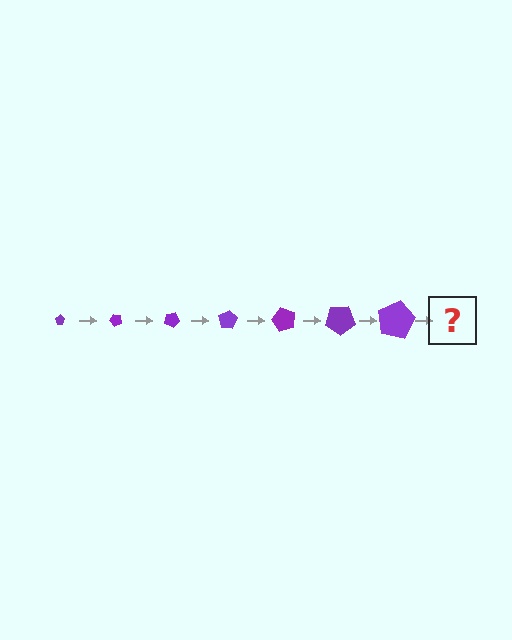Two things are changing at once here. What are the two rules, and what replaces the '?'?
The two rules are that the pentagon grows larger each step and it rotates 50 degrees each step. The '?' should be a pentagon, larger than the previous one and rotated 350 degrees from the start.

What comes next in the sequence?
The next element should be a pentagon, larger than the previous one and rotated 350 degrees from the start.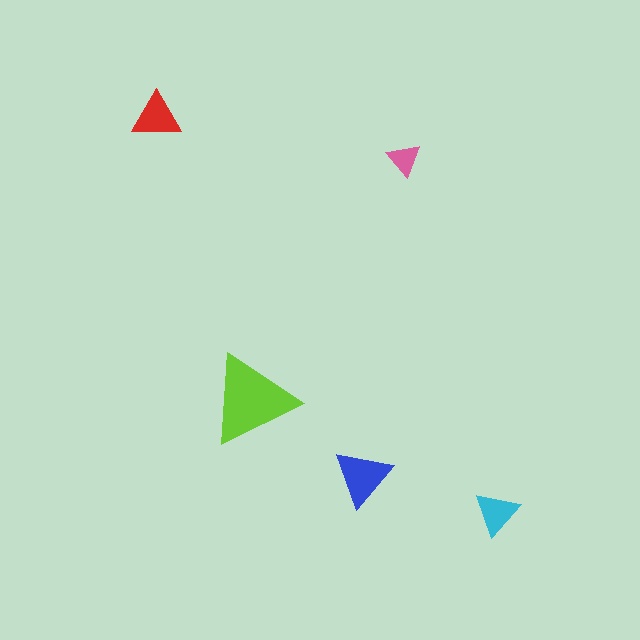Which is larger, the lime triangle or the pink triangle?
The lime one.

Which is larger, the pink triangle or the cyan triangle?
The cyan one.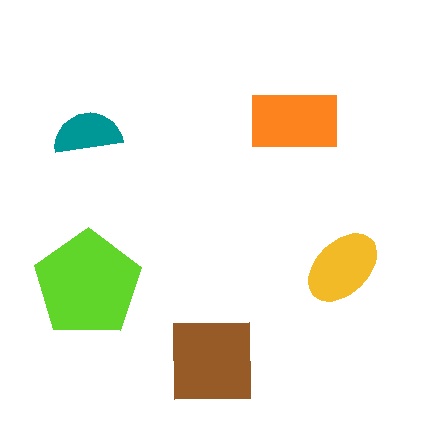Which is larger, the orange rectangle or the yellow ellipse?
The orange rectangle.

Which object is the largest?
The lime pentagon.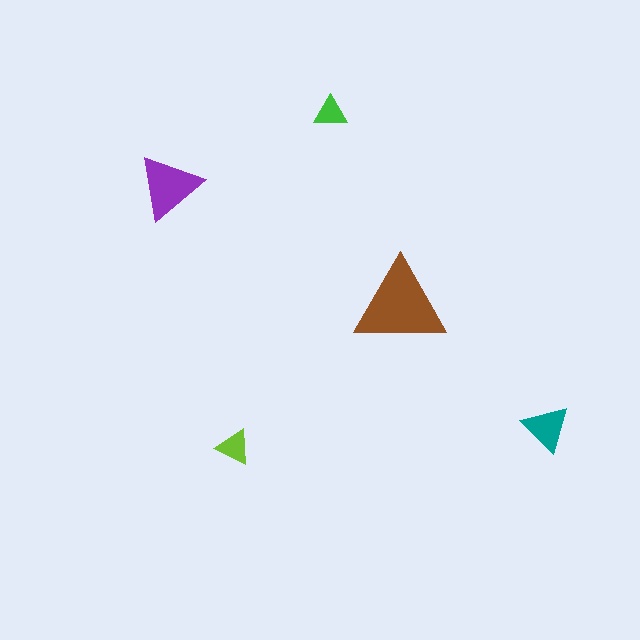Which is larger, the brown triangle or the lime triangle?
The brown one.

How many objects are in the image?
There are 5 objects in the image.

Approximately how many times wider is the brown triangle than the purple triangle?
About 1.5 times wider.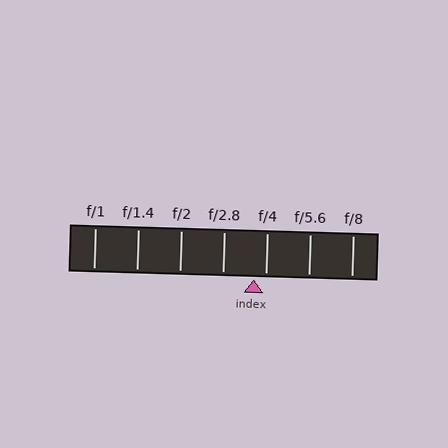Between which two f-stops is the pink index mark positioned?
The index mark is between f/2.8 and f/4.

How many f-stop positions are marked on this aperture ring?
There are 7 f-stop positions marked.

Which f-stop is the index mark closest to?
The index mark is closest to f/4.